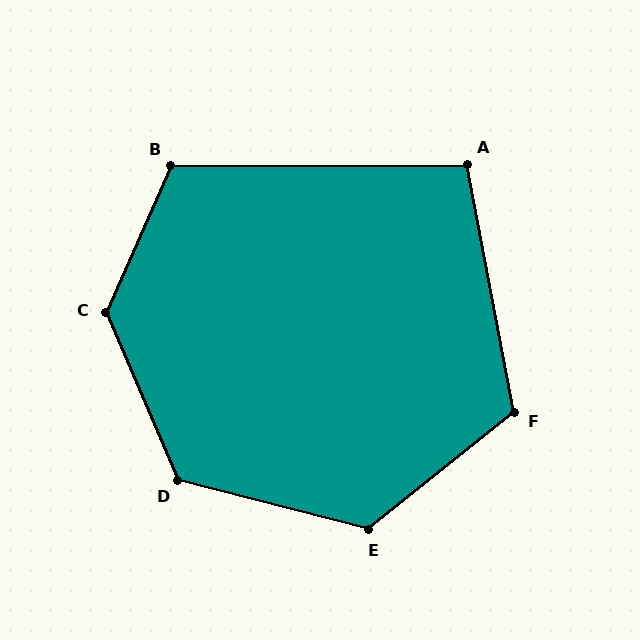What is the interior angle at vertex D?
Approximately 127 degrees (obtuse).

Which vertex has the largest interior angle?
C, at approximately 133 degrees.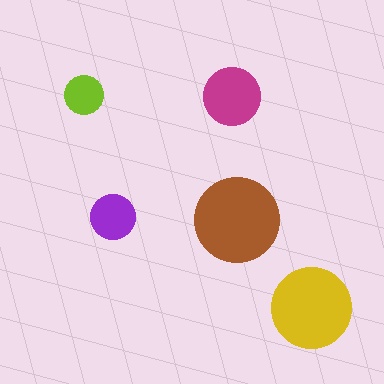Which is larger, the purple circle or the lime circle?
The purple one.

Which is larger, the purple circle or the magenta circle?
The magenta one.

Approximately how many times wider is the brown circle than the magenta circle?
About 1.5 times wider.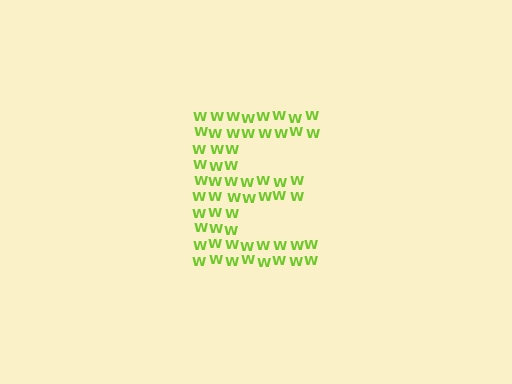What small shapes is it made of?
It is made of small letter W's.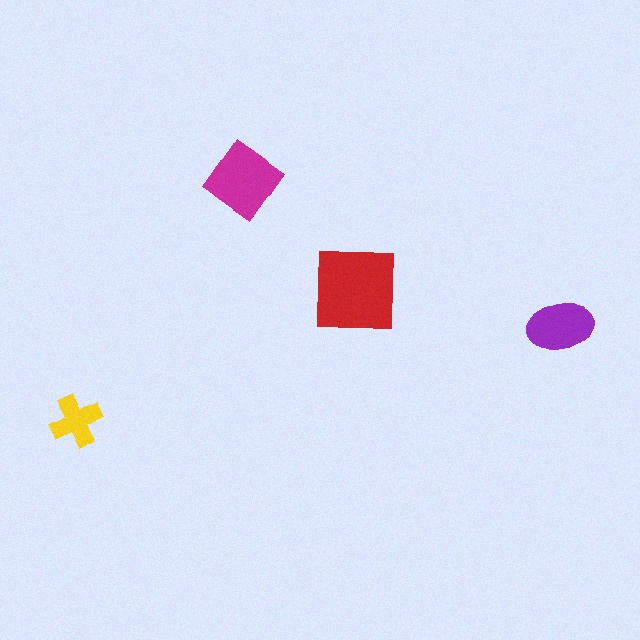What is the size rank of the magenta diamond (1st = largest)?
2nd.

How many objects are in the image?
There are 4 objects in the image.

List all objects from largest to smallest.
The red square, the magenta diamond, the purple ellipse, the yellow cross.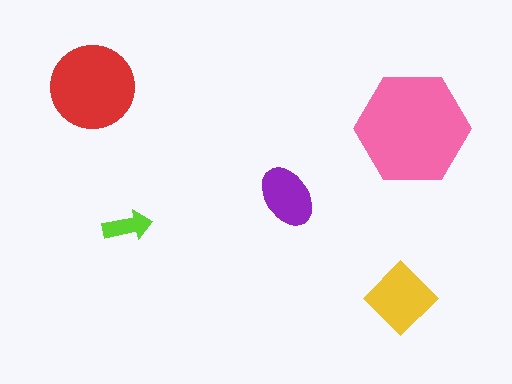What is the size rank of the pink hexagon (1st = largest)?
1st.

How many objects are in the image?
There are 5 objects in the image.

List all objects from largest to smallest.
The pink hexagon, the red circle, the yellow diamond, the purple ellipse, the lime arrow.